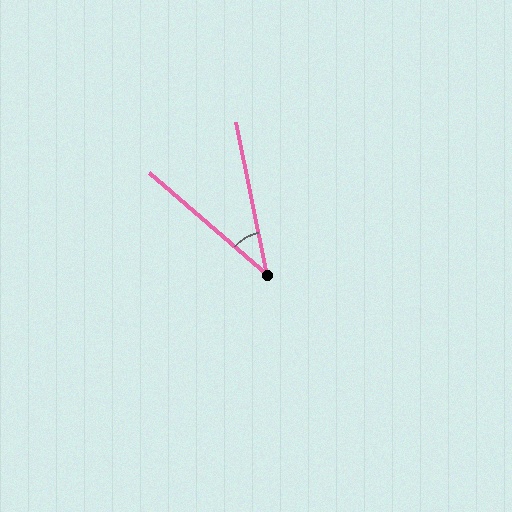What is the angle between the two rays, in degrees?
Approximately 38 degrees.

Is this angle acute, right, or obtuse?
It is acute.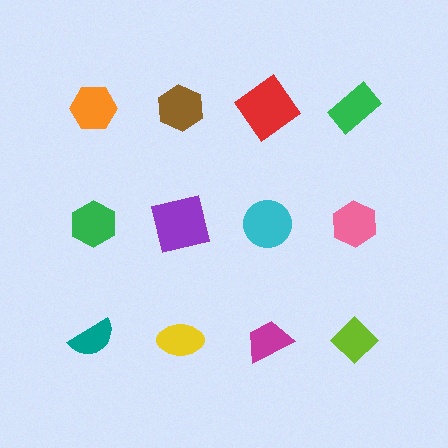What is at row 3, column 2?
A yellow ellipse.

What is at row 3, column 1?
A teal semicircle.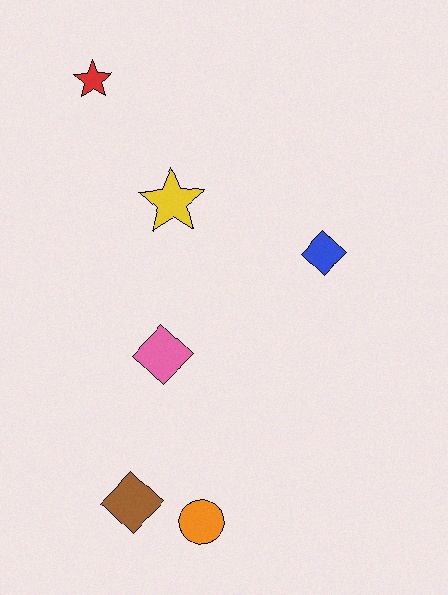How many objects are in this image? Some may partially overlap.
There are 6 objects.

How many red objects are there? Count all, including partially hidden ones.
There is 1 red object.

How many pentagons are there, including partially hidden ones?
There are no pentagons.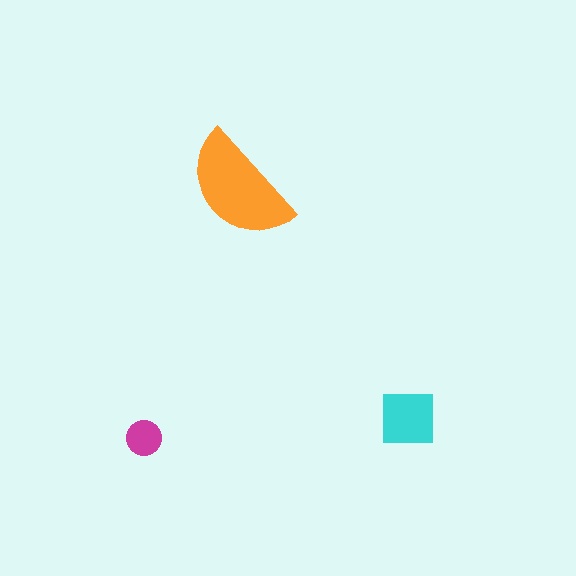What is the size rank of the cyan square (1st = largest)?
2nd.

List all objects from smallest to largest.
The magenta circle, the cyan square, the orange semicircle.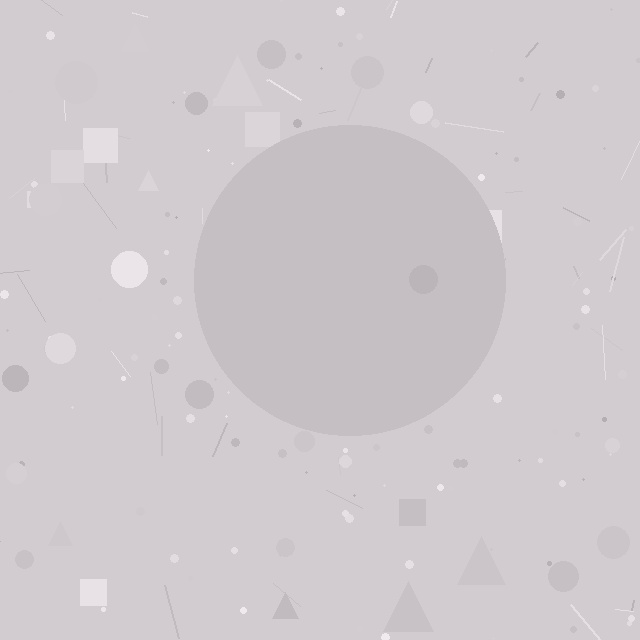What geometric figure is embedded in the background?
A circle is embedded in the background.